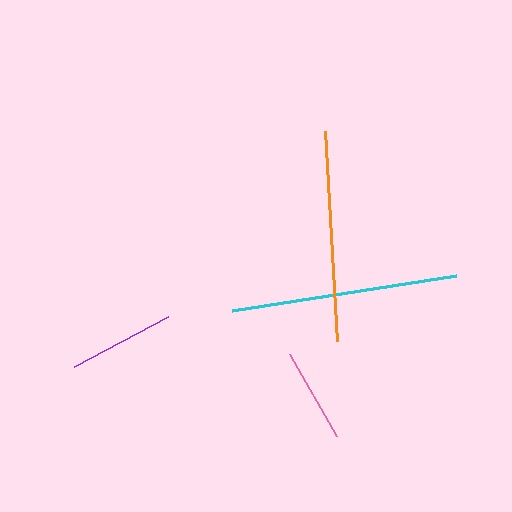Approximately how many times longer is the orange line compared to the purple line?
The orange line is approximately 2.0 times the length of the purple line.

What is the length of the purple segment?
The purple segment is approximately 107 pixels long.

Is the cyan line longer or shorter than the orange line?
The cyan line is longer than the orange line.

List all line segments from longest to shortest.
From longest to shortest: cyan, orange, purple, pink.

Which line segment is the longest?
The cyan line is the longest at approximately 227 pixels.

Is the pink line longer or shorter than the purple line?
The purple line is longer than the pink line.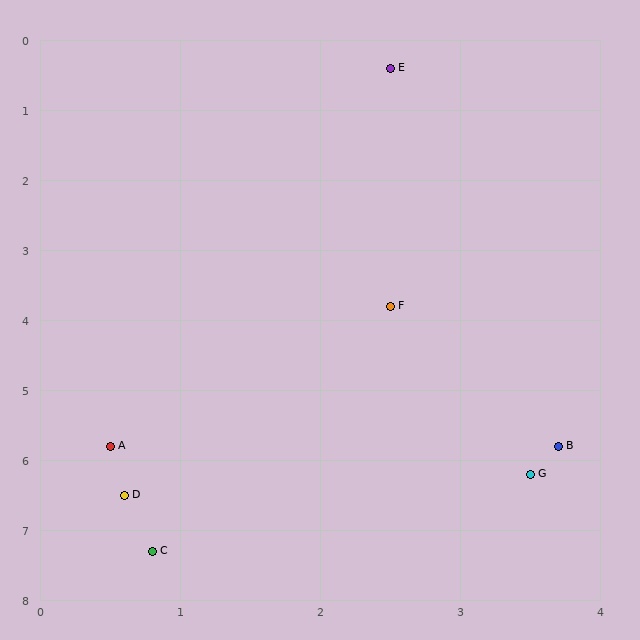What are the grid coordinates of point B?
Point B is at approximately (3.7, 5.8).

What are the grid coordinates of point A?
Point A is at approximately (0.5, 5.8).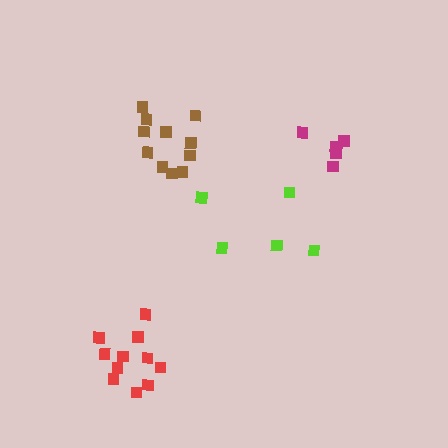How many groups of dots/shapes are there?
There are 4 groups.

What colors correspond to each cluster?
The clusters are colored: brown, red, magenta, lime.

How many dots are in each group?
Group 1: 11 dots, Group 2: 11 dots, Group 3: 5 dots, Group 4: 5 dots (32 total).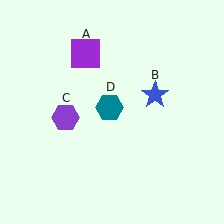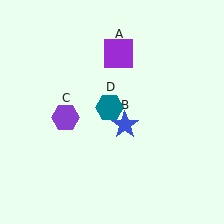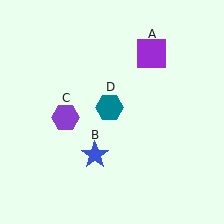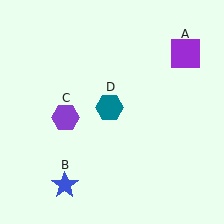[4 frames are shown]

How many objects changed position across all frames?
2 objects changed position: purple square (object A), blue star (object B).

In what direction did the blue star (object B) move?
The blue star (object B) moved down and to the left.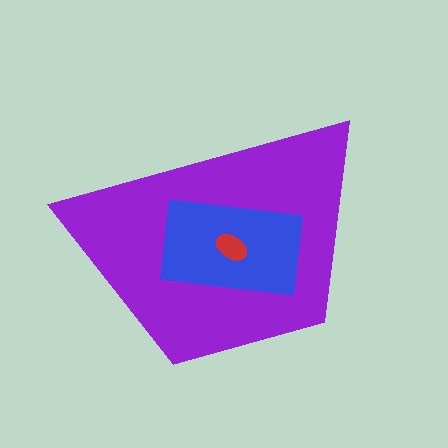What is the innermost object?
The red ellipse.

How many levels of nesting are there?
3.